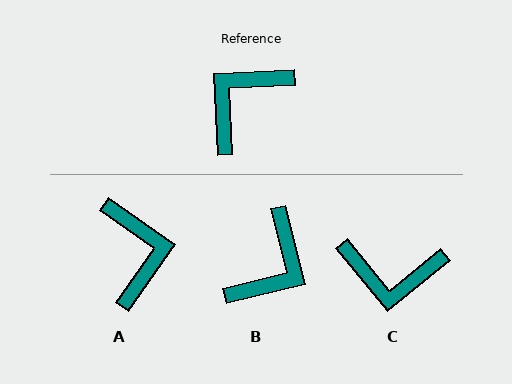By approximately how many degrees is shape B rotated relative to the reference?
Approximately 169 degrees clockwise.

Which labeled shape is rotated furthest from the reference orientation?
B, about 169 degrees away.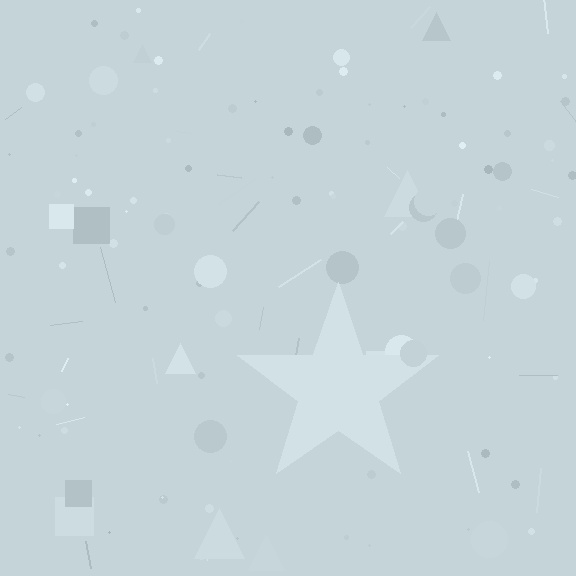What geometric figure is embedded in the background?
A star is embedded in the background.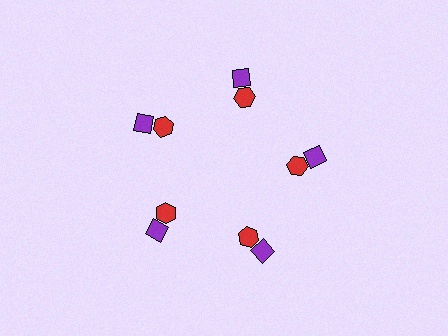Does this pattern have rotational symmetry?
Yes, this pattern has 5-fold rotational symmetry. It looks the same after rotating 72 degrees around the center.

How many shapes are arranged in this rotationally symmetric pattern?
There are 10 shapes, arranged in 5 groups of 2.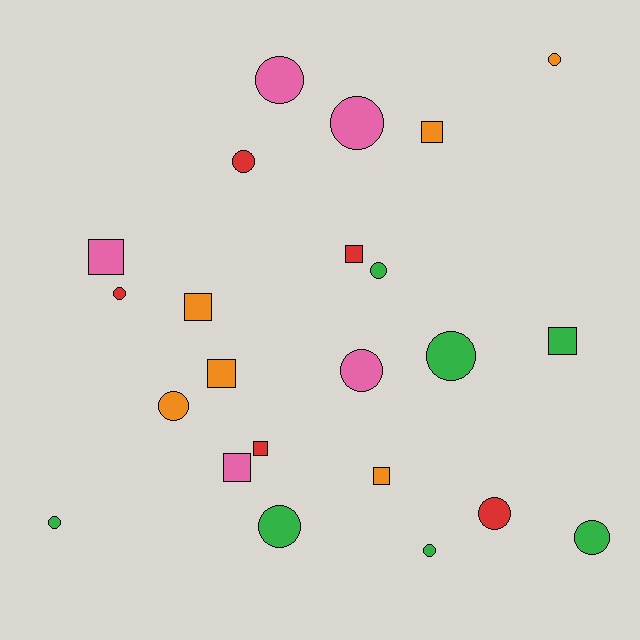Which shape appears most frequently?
Circle, with 14 objects.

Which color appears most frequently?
Green, with 7 objects.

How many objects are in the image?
There are 23 objects.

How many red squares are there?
There are 2 red squares.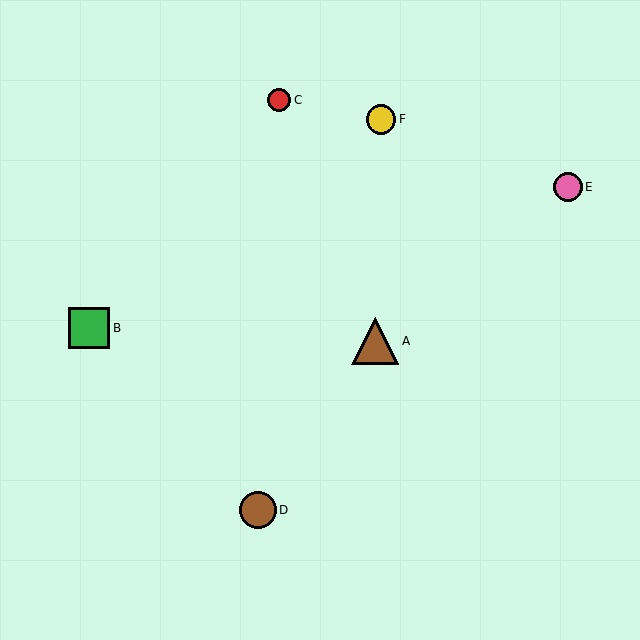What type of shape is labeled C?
Shape C is a red circle.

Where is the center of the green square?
The center of the green square is at (89, 328).